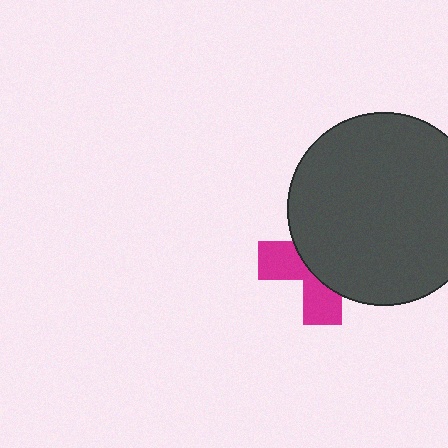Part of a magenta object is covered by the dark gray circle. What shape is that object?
It is a cross.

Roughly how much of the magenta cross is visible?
A small part of it is visible (roughly 39%).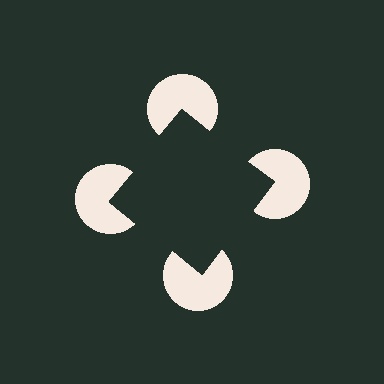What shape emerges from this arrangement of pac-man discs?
An illusory square — its edges are inferred from the aligned wedge cuts in the pac-man discs, not physically drawn.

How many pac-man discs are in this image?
There are 4 — one at each vertex of the illusory square.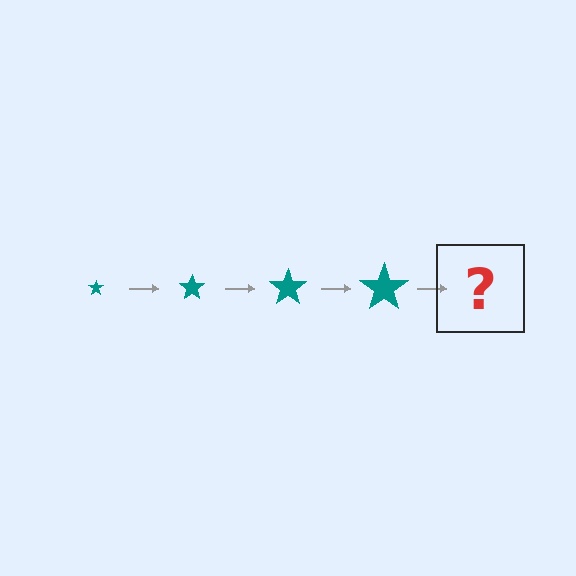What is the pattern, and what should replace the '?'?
The pattern is that the star gets progressively larger each step. The '?' should be a teal star, larger than the previous one.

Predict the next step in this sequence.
The next step is a teal star, larger than the previous one.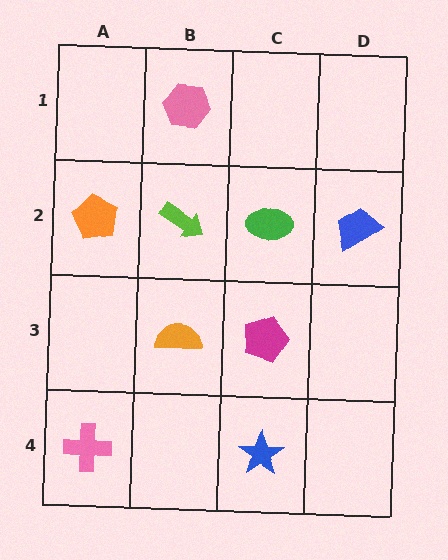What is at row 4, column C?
A blue star.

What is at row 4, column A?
A pink cross.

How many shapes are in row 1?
1 shape.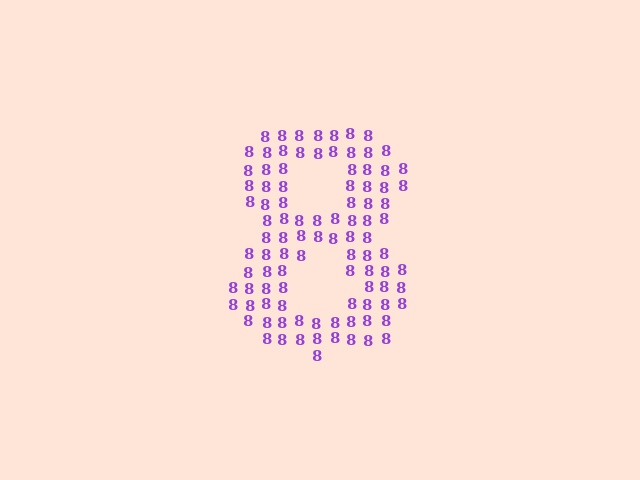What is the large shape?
The large shape is the digit 8.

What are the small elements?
The small elements are digit 8's.